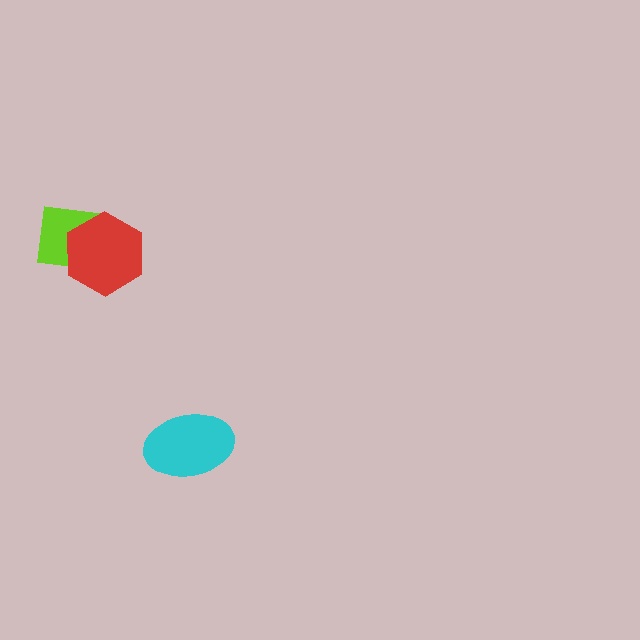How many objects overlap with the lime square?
1 object overlaps with the lime square.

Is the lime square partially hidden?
Yes, it is partially covered by another shape.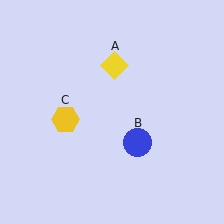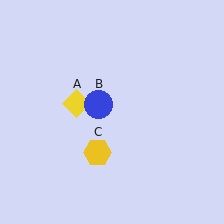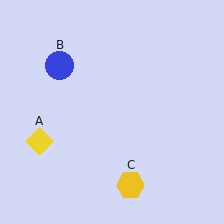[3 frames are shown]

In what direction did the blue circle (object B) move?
The blue circle (object B) moved up and to the left.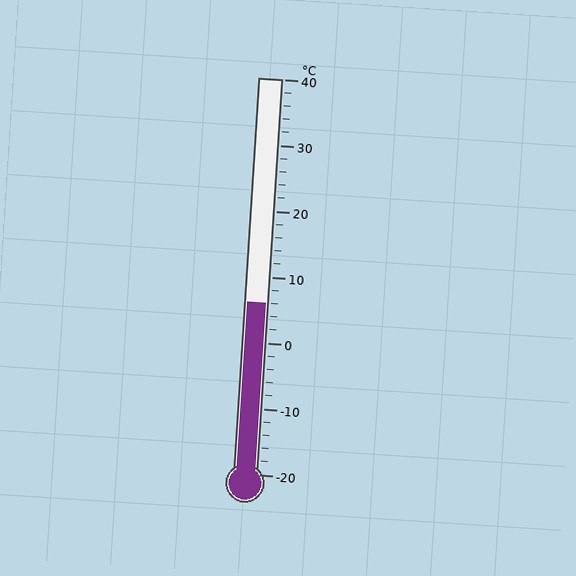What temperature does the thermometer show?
The thermometer shows approximately 6°C.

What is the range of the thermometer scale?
The thermometer scale ranges from -20°C to 40°C.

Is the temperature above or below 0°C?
The temperature is above 0°C.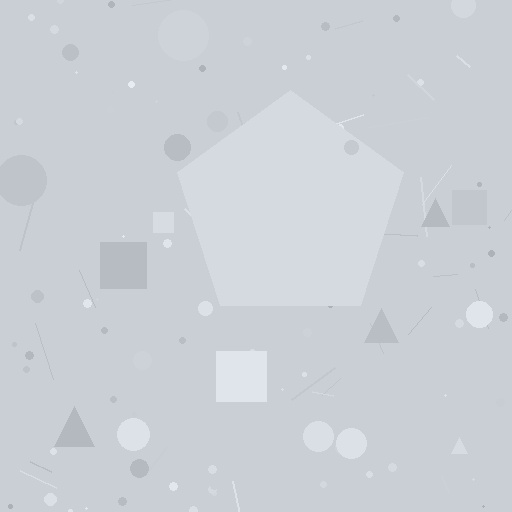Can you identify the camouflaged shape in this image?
The camouflaged shape is a pentagon.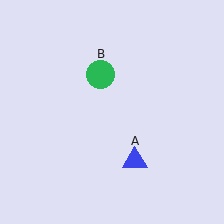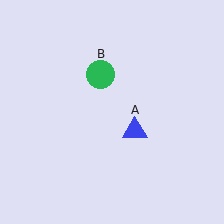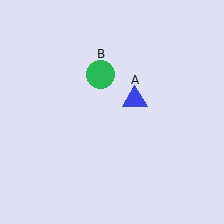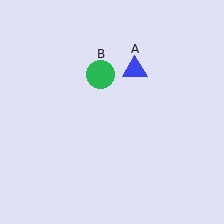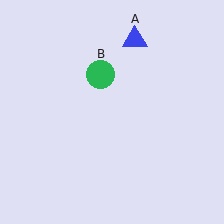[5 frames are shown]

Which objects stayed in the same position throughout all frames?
Green circle (object B) remained stationary.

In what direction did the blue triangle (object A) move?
The blue triangle (object A) moved up.